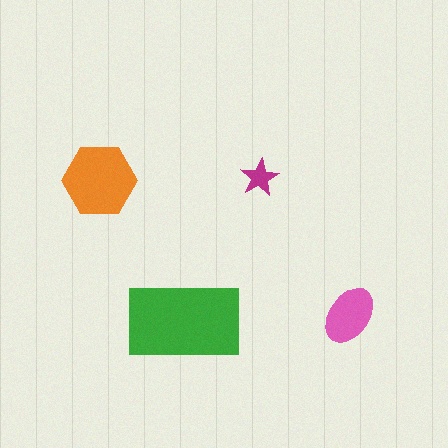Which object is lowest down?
The green rectangle is bottommost.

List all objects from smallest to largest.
The magenta star, the pink ellipse, the orange hexagon, the green rectangle.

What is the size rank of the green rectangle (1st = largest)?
1st.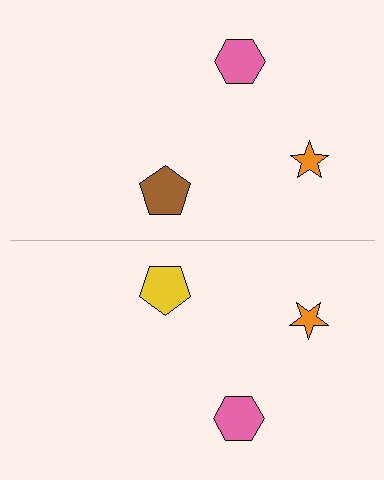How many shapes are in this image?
There are 6 shapes in this image.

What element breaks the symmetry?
The yellow pentagon on the bottom side breaks the symmetry — its mirror counterpart is brown.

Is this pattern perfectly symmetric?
No, the pattern is not perfectly symmetric. The yellow pentagon on the bottom side breaks the symmetry — its mirror counterpart is brown.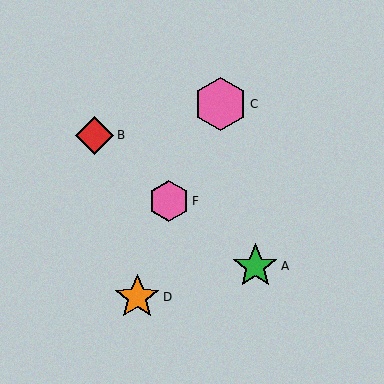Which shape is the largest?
The pink hexagon (labeled C) is the largest.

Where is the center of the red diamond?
The center of the red diamond is at (95, 135).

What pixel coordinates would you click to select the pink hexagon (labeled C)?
Click at (220, 104) to select the pink hexagon C.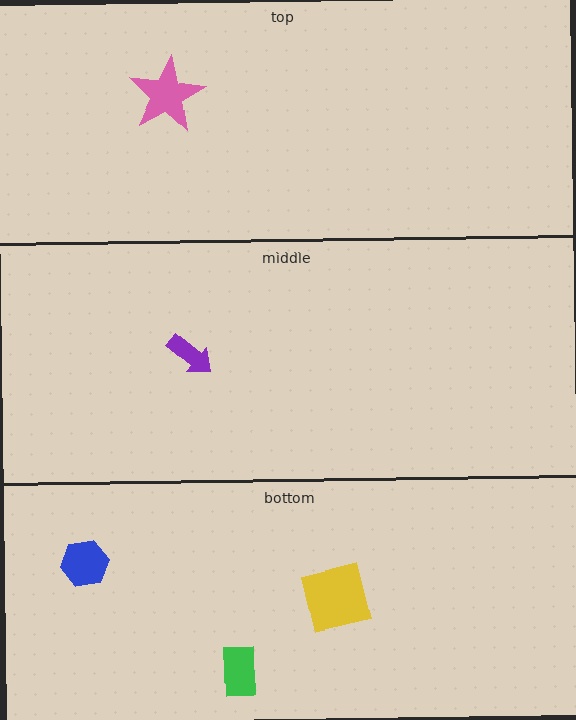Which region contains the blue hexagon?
The bottom region.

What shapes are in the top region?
The pink star.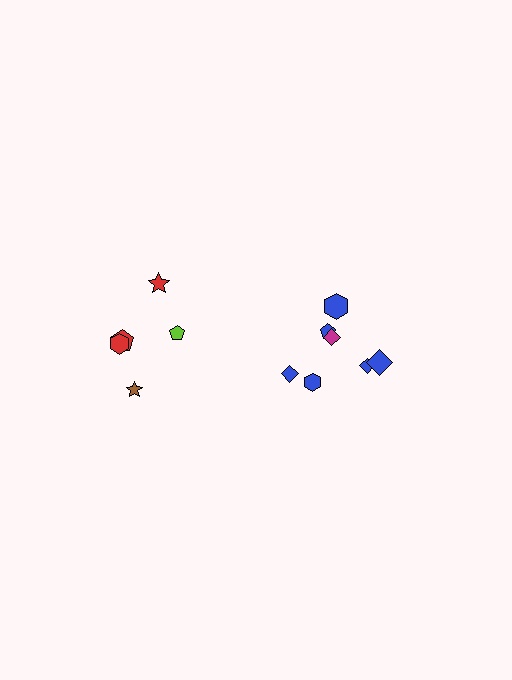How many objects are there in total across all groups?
There are 12 objects.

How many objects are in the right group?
There are 7 objects.